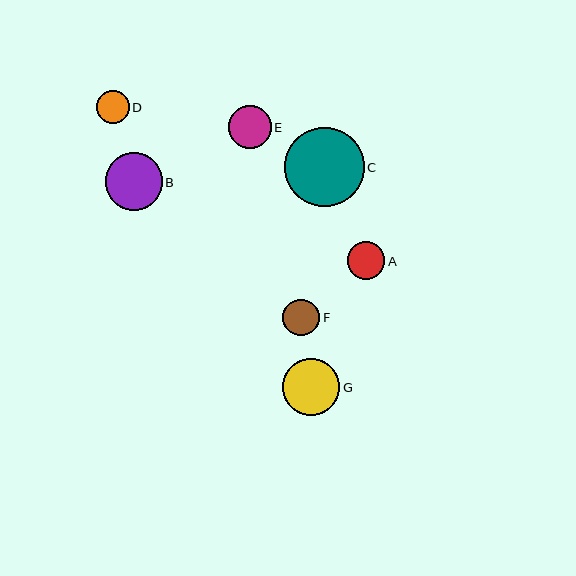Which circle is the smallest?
Circle D is the smallest with a size of approximately 33 pixels.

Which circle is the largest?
Circle C is the largest with a size of approximately 80 pixels.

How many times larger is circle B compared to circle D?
Circle B is approximately 1.7 times the size of circle D.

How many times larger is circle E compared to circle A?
Circle E is approximately 1.1 times the size of circle A.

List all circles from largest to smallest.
From largest to smallest: C, G, B, E, A, F, D.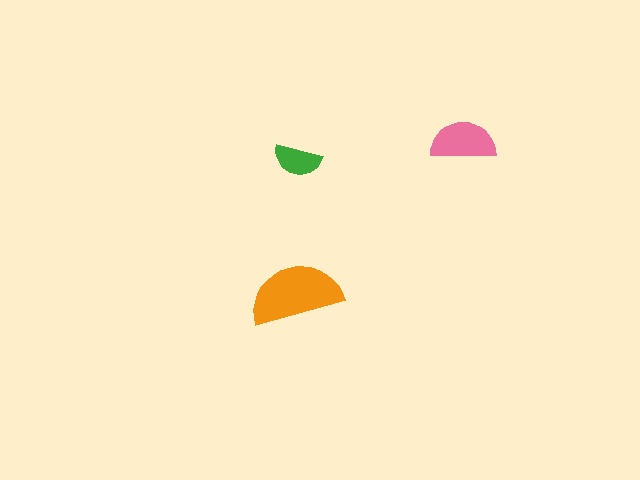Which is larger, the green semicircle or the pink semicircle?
The pink one.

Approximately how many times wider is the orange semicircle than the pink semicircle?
About 1.5 times wider.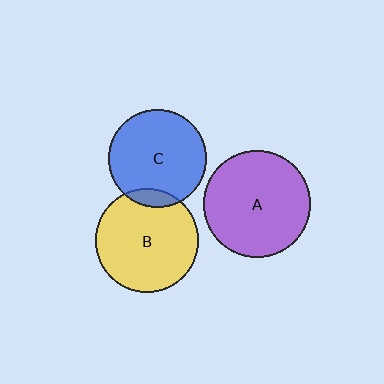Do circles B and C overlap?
Yes.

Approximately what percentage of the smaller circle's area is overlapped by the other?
Approximately 10%.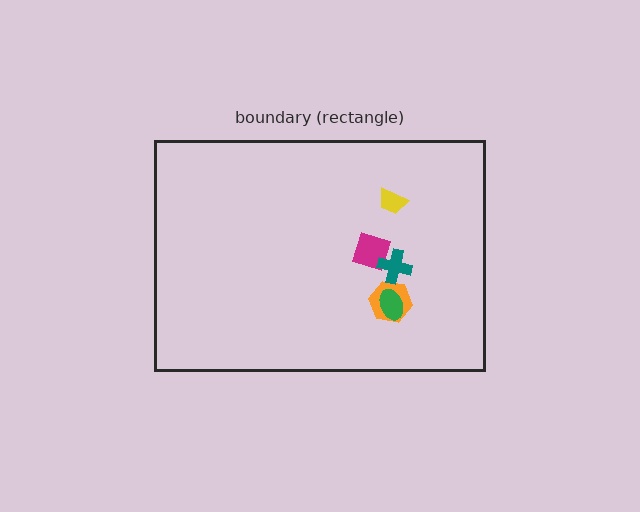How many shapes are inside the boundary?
5 inside, 0 outside.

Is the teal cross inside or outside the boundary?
Inside.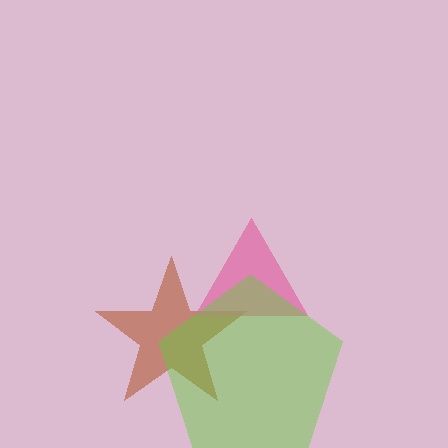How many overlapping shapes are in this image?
There are 3 overlapping shapes in the image.